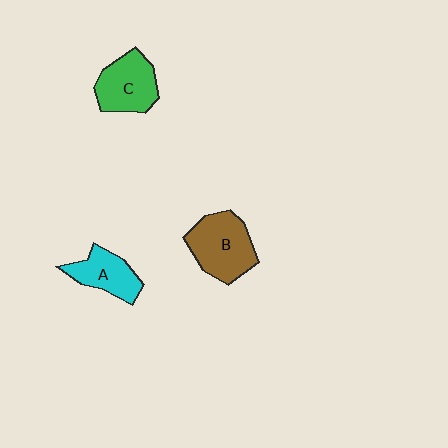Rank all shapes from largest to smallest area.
From largest to smallest: B (brown), C (green), A (cyan).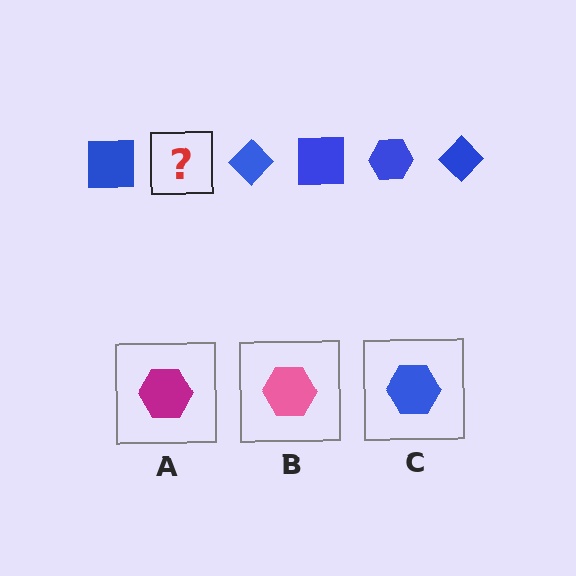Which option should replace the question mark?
Option C.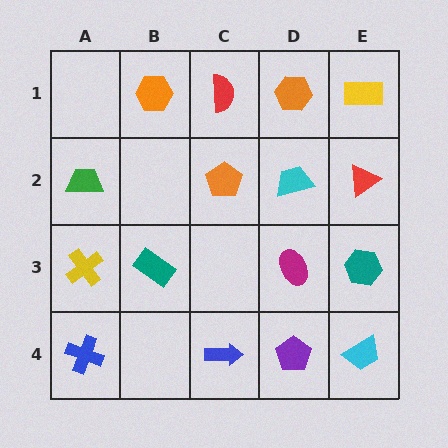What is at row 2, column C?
An orange pentagon.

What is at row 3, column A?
A yellow cross.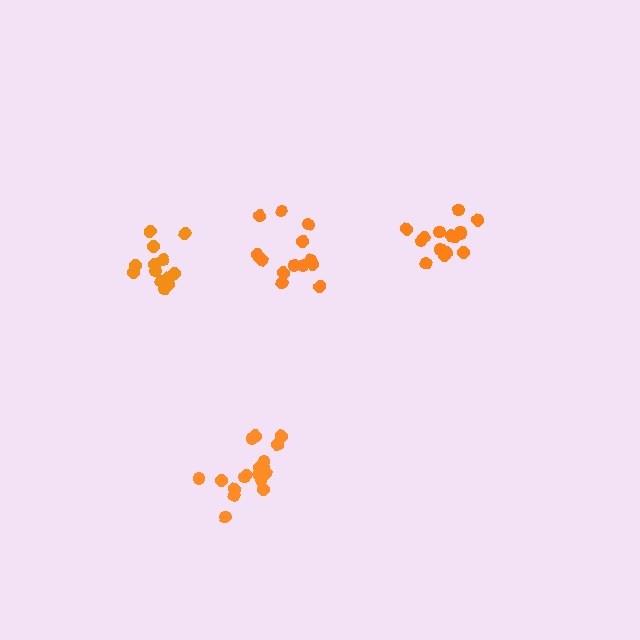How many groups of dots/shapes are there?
There are 4 groups.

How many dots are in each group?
Group 1: 18 dots, Group 2: 13 dots, Group 3: 16 dots, Group 4: 13 dots (60 total).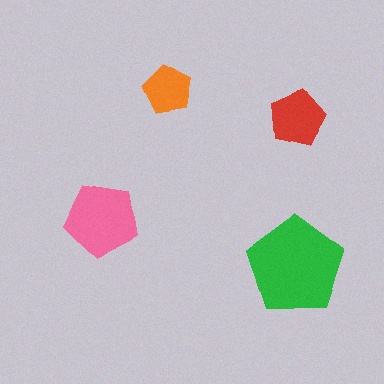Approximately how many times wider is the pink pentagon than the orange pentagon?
About 1.5 times wider.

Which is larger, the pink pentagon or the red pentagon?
The pink one.